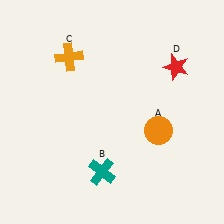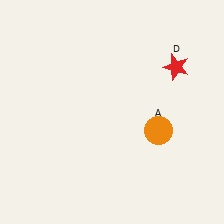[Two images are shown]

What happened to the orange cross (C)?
The orange cross (C) was removed in Image 2. It was in the top-left area of Image 1.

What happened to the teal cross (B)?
The teal cross (B) was removed in Image 2. It was in the bottom-left area of Image 1.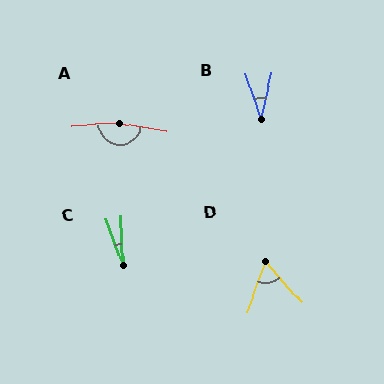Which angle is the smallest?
C, at approximately 18 degrees.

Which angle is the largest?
A, at approximately 166 degrees.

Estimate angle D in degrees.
Approximately 62 degrees.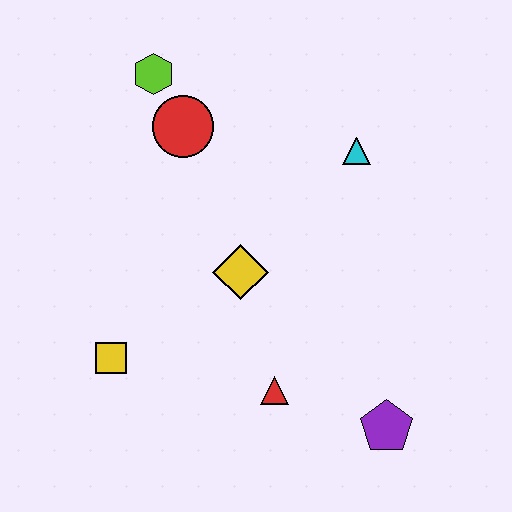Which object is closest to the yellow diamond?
The red triangle is closest to the yellow diamond.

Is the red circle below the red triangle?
No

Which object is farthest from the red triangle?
The lime hexagon is farthest from the red triangle.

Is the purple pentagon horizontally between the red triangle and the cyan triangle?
No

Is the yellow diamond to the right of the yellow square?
Yes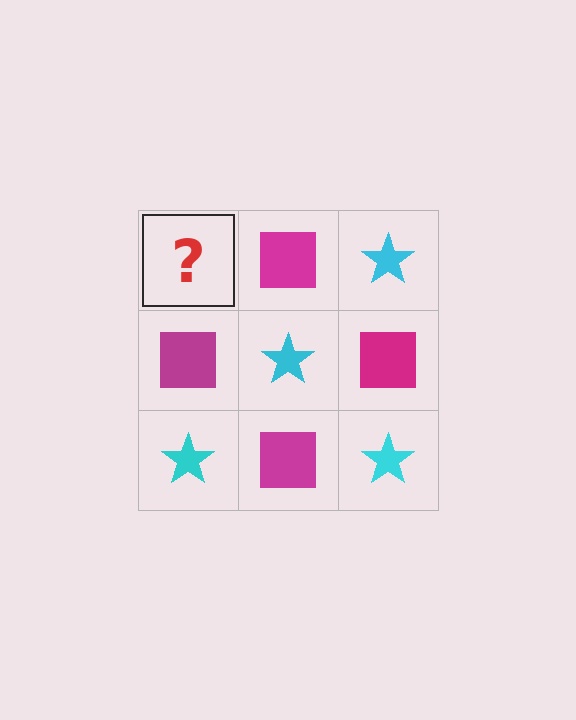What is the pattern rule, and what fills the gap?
The rule is that it alternates cyan star and magenta square in a checkerboard pattern. The gap should be filled with a cyan star.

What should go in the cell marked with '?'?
The missing cell should contain a cyan star.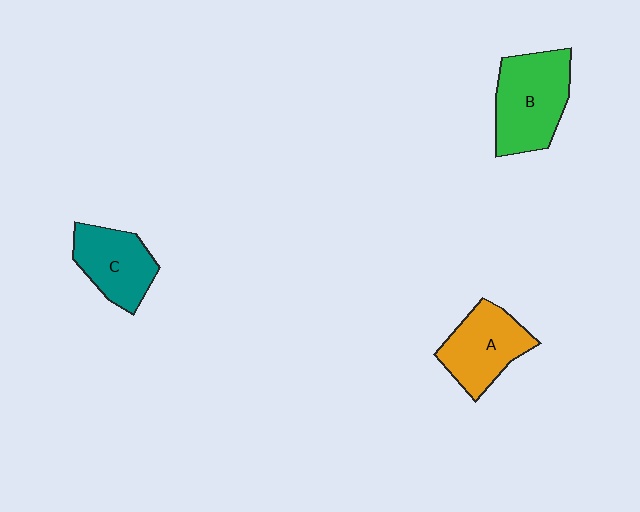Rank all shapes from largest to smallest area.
From largest to smallest: B (green), A (orange), C (teal).